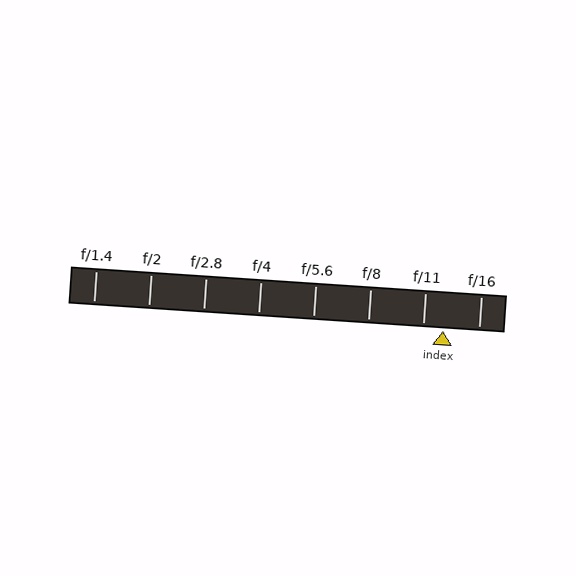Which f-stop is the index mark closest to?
The index mark is closest to f/11.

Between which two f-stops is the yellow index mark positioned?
The index mark is between f/11 and f/16.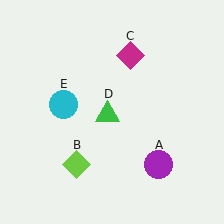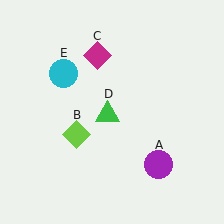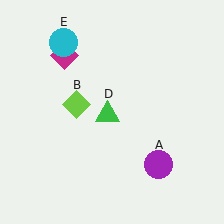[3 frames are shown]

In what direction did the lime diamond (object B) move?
The lime diamond (object B) moved up.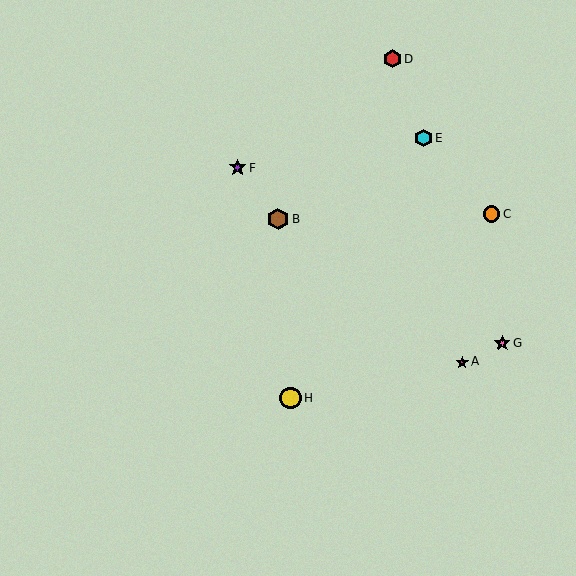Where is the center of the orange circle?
The center of the orange circle is at (492, 214).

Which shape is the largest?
The yellow circle (labeled H) is the largest.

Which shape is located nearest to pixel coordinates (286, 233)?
The brown hexagon (labeled B) at (278, 219) is nearest to that location.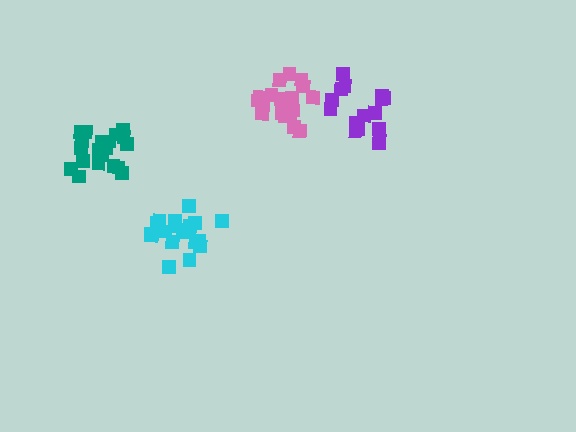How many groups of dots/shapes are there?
There are 4 groups.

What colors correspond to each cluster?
The clusters are colored: teal, cyan, pink, purple.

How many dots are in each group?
Group 1: 20 dots, Group 2: 19 dots, Group 3: 20 dots, Group 4: 16 dots (75 total).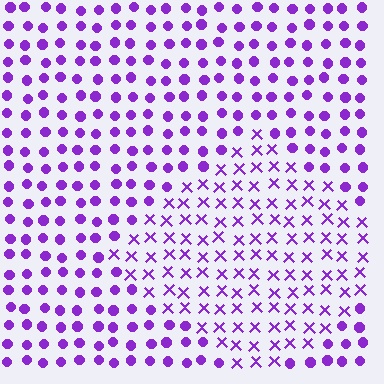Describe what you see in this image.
The image is filled with small purple elements arranged in a uniform grid. A diamond-shaped region contains X marks, while the surrounding area contains circles. The boundary is defined purely by the change in element shape.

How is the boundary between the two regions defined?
The boundary is defined by a change in element shape: X marks inside vs. circles outside. All elements share the same color and spacing.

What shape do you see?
I see a diamond.